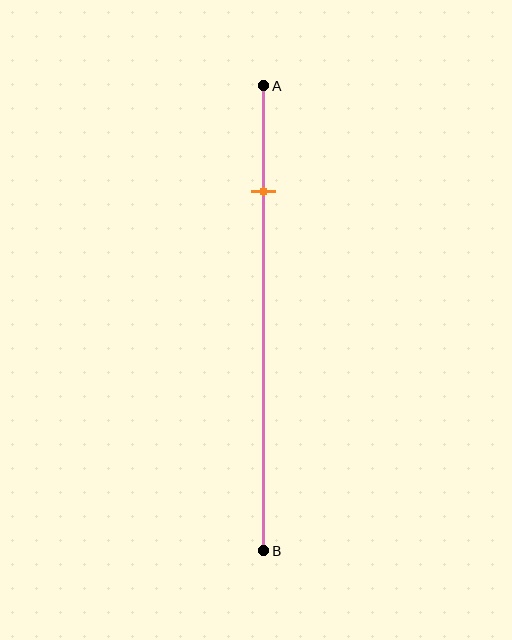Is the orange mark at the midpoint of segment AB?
No, the mark is at about 25% from A, not at the 50% midpoint.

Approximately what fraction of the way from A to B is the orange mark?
The orange mark is approximately 25% of the way from A to B.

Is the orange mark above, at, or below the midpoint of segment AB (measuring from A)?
The orange mark is above the midpoint of segment AB.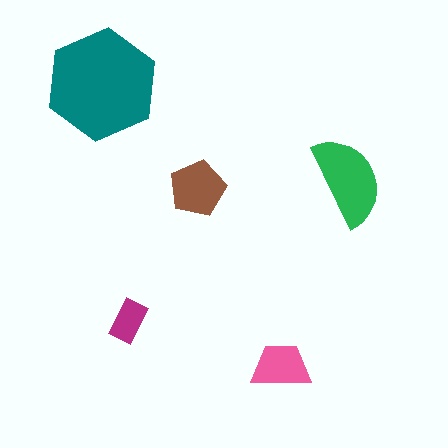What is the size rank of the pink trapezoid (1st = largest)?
4th.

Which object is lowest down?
The pink trapezoid is bottommost.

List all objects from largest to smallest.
The teal hexagon, the green semicircle, the brown pentagon, the pink trapezoid, the magenta rectangle.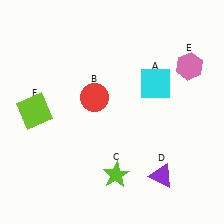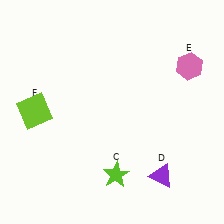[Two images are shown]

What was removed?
The red circle (B), the cyan square (A) were removed in Image 2.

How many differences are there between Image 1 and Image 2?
There are 2 differences between the two images.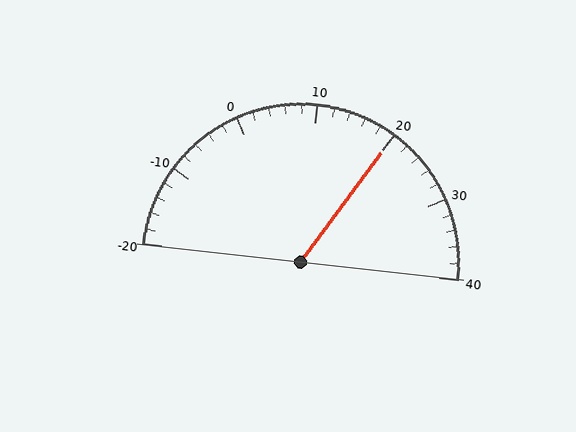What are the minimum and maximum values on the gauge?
The gauge ranges from -20 to 40.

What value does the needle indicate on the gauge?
The needle indicates approximately 20.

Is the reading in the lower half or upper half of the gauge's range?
The reading is in the upper half of the range (-20 to 40).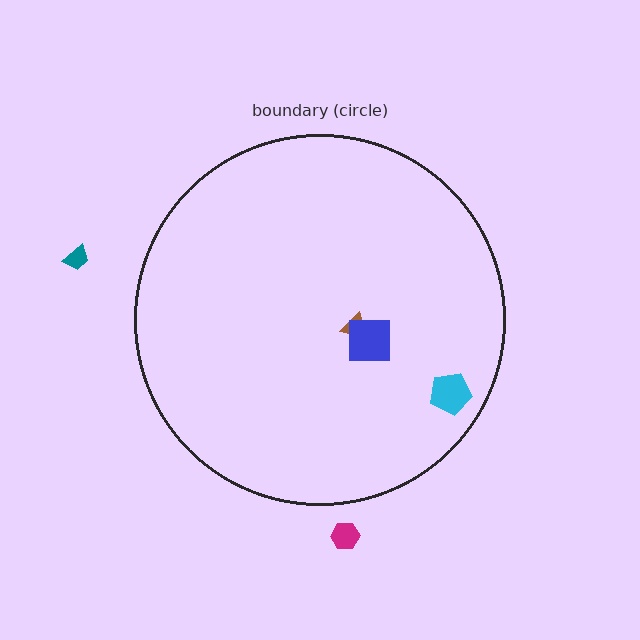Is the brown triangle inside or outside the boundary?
Inside.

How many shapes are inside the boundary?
3 inside, 2 outside.